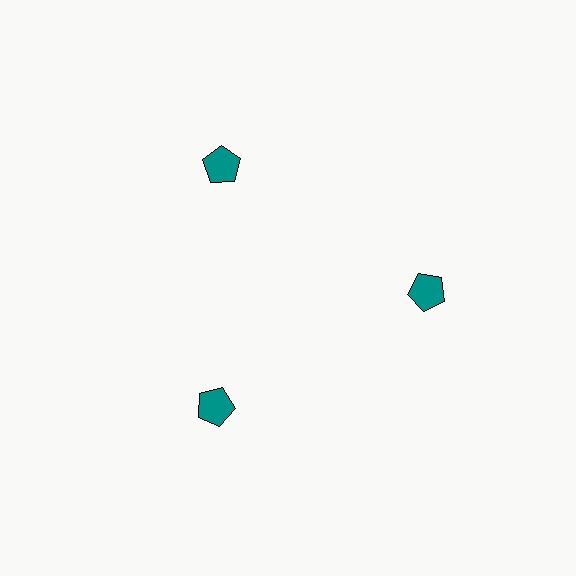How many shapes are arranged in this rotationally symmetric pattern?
There are 3 shapes, arranged in 3 groups of 1.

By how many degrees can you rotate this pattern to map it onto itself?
The pattern maps onto itself every 120 degrees of rotation.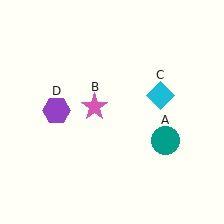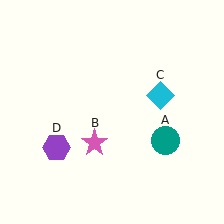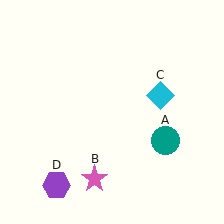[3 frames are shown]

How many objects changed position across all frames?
2 objects changed position: pink star (object B), purple hexagon (object D).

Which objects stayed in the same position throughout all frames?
Teal circle (object A) and cyan diamond (object C) remained stationary.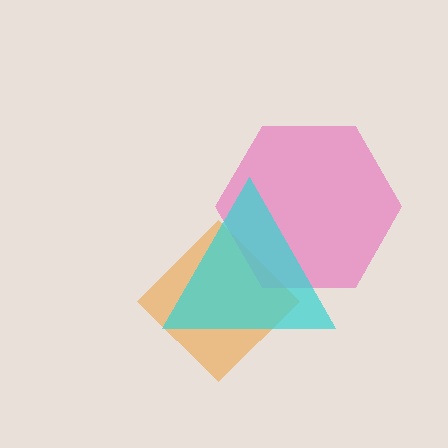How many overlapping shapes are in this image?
There are 3 overlapping shapes in the image.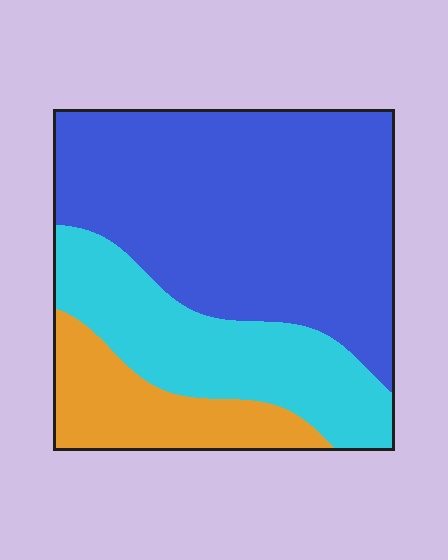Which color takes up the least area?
Orange, at roughly 15%.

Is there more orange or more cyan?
Cyan.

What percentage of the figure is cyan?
Cyan covers roughly 25% of the figure.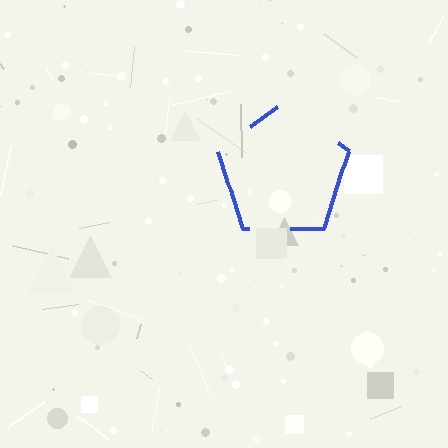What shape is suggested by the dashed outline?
The dashed outline suggests a pentagon.